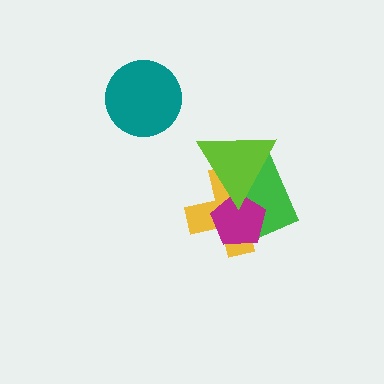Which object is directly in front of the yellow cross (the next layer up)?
The green rectangle is directly in front of the yellow cross.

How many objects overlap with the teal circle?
0 objects overlap with the teal circle.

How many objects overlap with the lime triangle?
3 objects overlap with the lime triangle.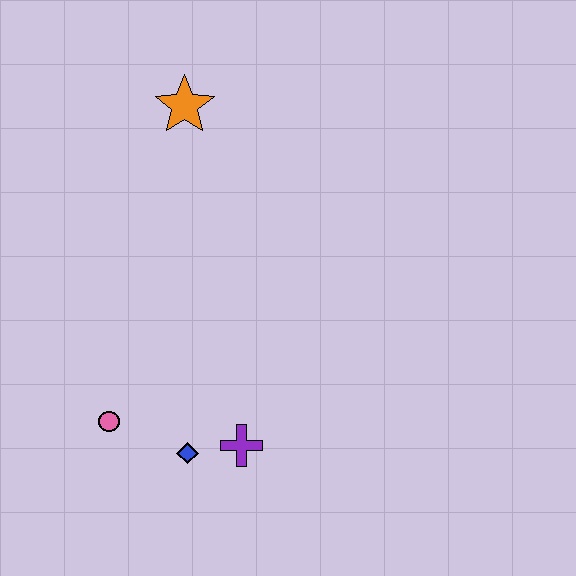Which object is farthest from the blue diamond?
The orange star is farthest from the blue diamond.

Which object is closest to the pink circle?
The blue diamond is closest to the pink circle.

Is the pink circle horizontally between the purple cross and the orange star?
No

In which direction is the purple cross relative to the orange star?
The purple cross is below the orange star.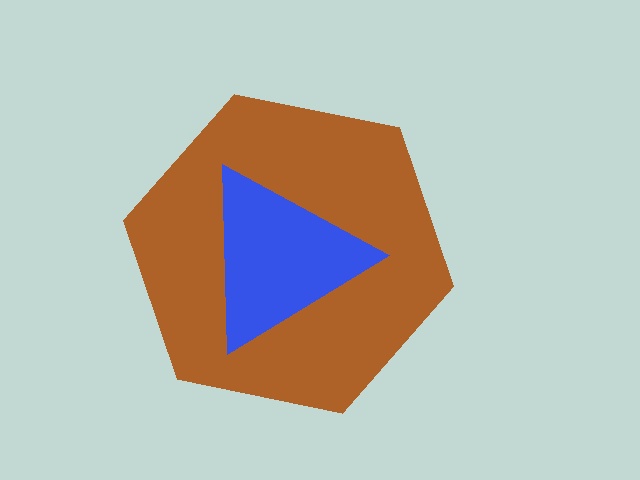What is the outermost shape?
The brown hexagon.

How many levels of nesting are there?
2.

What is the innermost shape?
The blue triangle.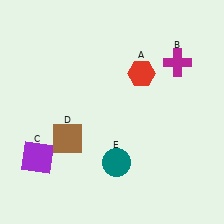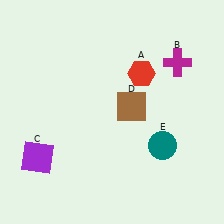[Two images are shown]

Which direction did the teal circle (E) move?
The teal circle (E) moved right.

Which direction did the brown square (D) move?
The brown square (D) moved right.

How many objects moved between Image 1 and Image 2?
2 objects moved between the two images.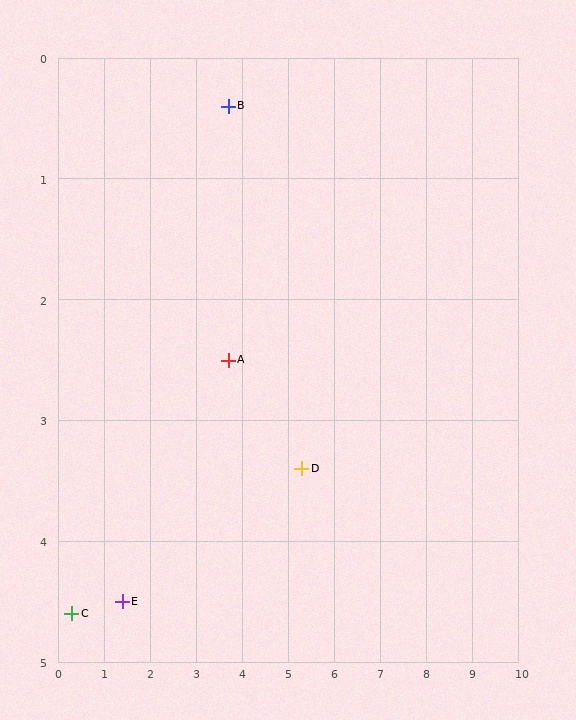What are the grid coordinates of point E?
Point E is at approximately (1.4, 4.5).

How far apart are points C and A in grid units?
Points C and A are about 4.0 grid units apart.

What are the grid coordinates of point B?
Point B is at approximately (3.7, 0.4).